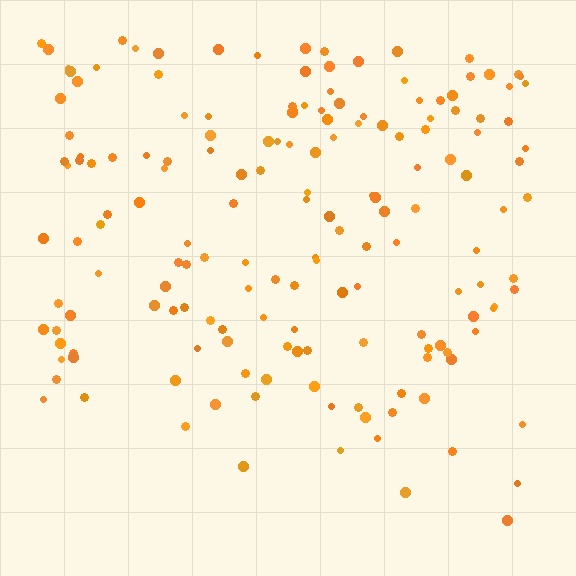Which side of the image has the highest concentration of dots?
The top.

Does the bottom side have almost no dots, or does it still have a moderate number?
Still a moderate number, just noticeably fewer than the top.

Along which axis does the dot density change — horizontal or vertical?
Vertical.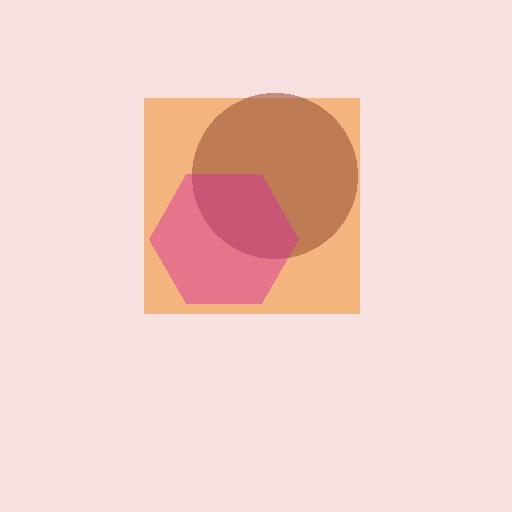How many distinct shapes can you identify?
There are 3 distinct shapes: an orange square, a brown circle, a magenta hexagon.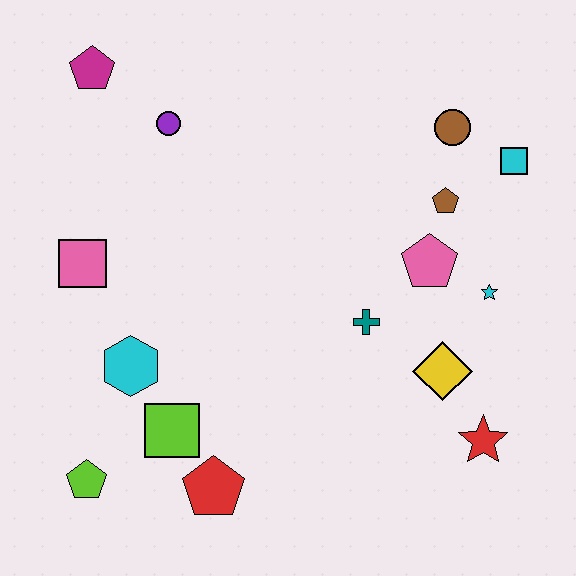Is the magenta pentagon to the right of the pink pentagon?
No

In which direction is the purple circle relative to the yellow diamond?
The purple circle is to the left of the yellow diamond.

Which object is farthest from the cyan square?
The lime pentagon is farthest from the cyan square.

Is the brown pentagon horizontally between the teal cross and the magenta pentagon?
No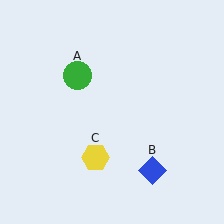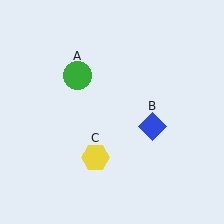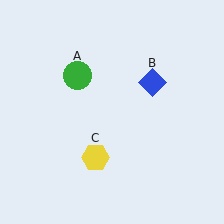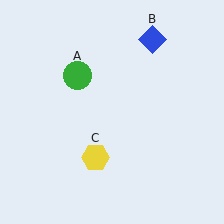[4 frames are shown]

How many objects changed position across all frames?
1 object changed position: blue diamond (object B).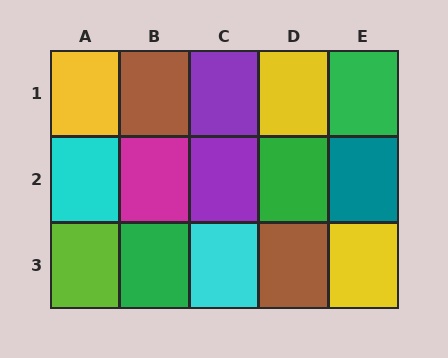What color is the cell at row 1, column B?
Brown.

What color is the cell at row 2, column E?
Teal.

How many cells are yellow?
3 cells are yellow.